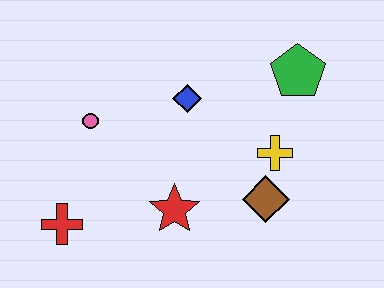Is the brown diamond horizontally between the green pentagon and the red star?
Yes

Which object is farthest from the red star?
The green pentagon is farthest from the red star.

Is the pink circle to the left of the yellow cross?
Yes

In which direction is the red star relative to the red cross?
The red star is to the right of the red cross.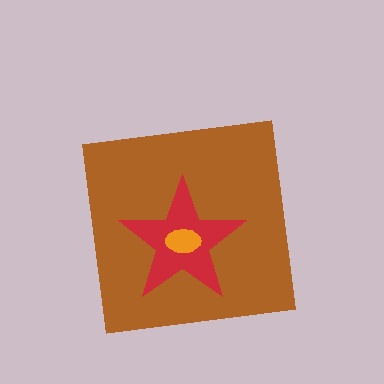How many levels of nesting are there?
3.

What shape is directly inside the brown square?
The red star.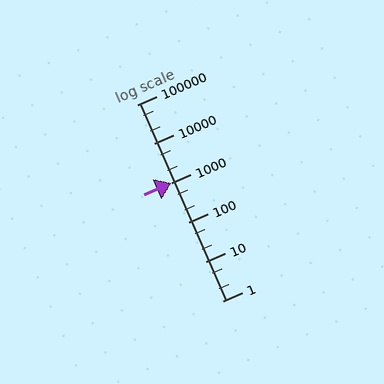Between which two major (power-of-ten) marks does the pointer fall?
The pointer is between 1000 and 10000.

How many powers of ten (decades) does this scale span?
The scale spans 5 decades, from 1 to 100000.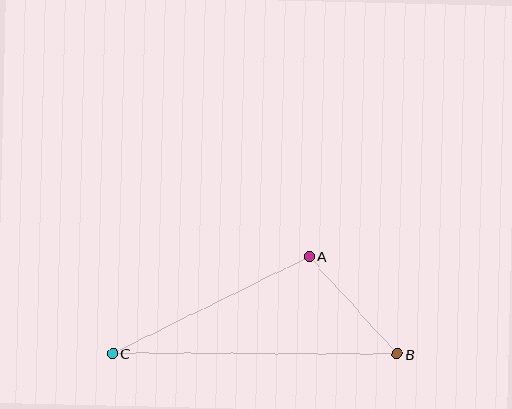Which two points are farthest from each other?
Points B and C are farthest from each other.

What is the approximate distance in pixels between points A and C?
The distance between A and C is approximately 219 pixels.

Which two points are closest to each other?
Points A and B are closest to each other.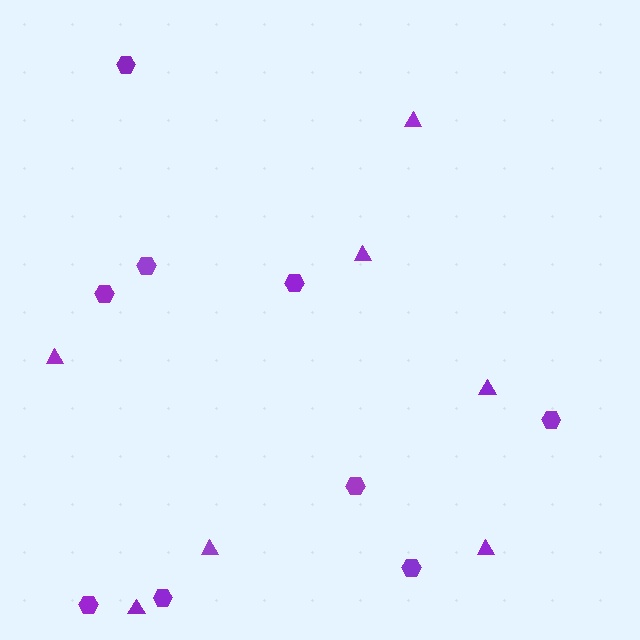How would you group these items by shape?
There are 2 groups: one group of triangles (7) and one group of hexagons (9).